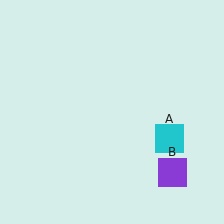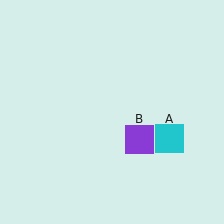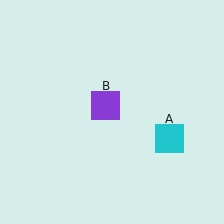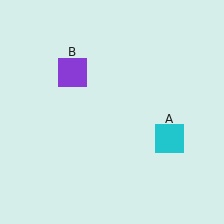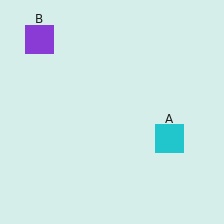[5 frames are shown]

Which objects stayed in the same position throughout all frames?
Cyan square (object A) remained stationary.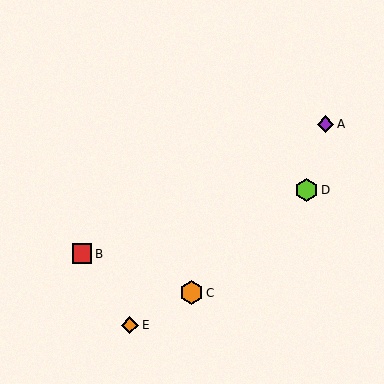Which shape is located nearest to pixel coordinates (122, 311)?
The orange diamond (labeled E) at (130, 325) is nearest to that location.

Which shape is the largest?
The orange hexagon (labeled C) is the largest.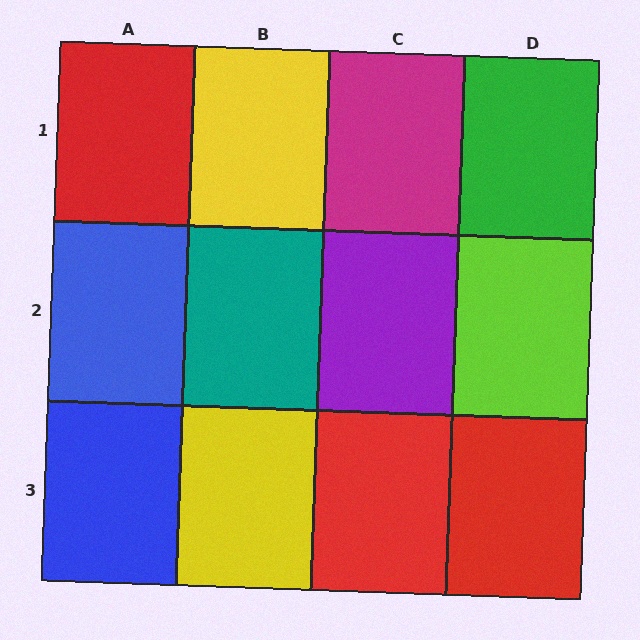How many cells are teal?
1 cell is teal.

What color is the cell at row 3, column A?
Blue.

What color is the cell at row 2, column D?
Lime.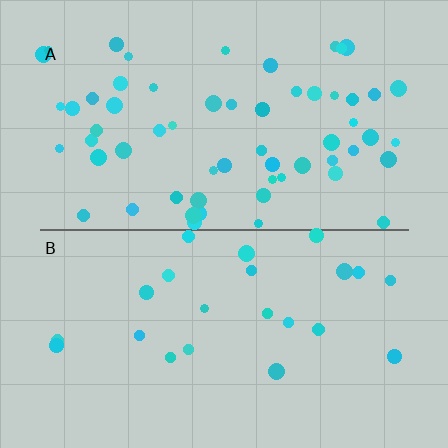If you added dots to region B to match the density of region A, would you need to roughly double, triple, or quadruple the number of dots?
Approximately triple.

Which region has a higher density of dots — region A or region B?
A (the top).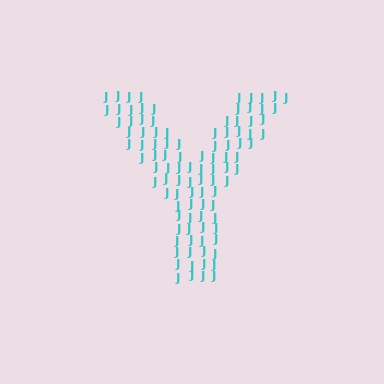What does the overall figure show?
The overall figure shows the letter Y.